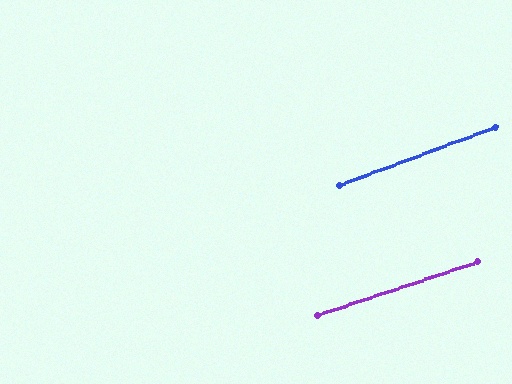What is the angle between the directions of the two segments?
Approximately 2 degrees.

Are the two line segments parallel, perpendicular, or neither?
Parallel — their directions differ by only 1.9°.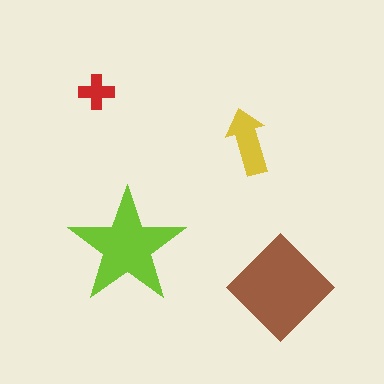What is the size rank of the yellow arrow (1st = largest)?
3rd.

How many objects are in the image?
There are 4 objects in the image.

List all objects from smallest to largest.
The red cross, the yellow arrow, the lime star, the brown diamond.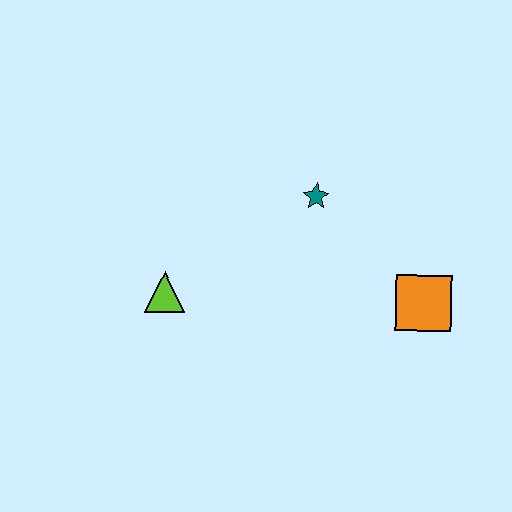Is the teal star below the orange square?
No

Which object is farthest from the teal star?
The lime triangle is farthest from the teal star.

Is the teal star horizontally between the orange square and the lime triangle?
Yes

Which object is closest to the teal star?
The orange square is closest to the teal star.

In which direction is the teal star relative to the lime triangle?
The teal star is to the right of the lime triangle.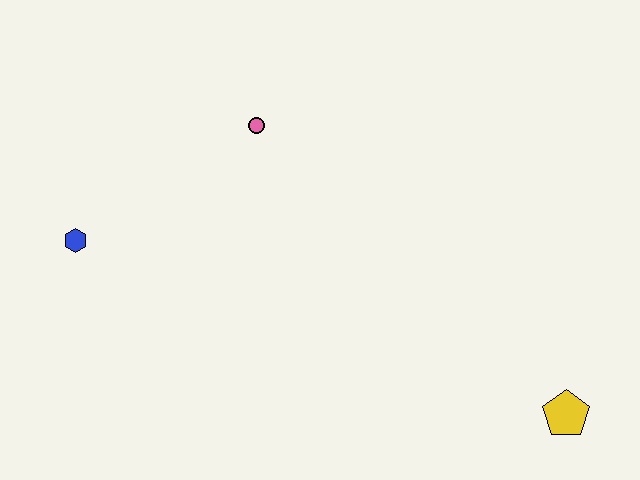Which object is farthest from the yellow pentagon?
The blue hexagon is farthest from the yellow pentagon.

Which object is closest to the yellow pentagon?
The pink circle is closest to the yellow pentagon.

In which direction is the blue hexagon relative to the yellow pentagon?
The blue hexagon is to the left of the yellow pentagon.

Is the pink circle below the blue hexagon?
No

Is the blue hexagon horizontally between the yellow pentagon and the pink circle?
No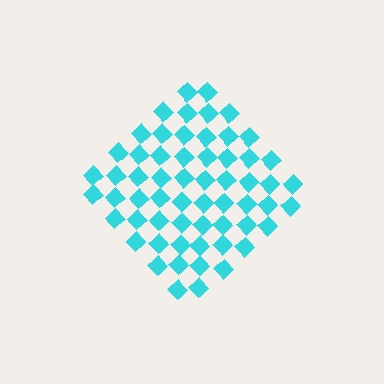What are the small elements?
The small elements are diamonds.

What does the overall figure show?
The overall figure shows a diamond.